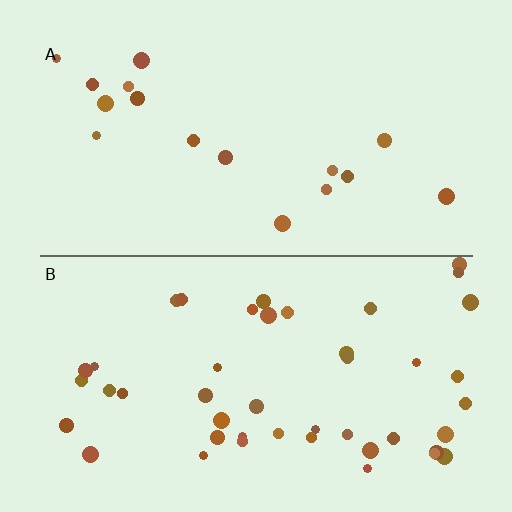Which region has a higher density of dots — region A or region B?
B (the bottom).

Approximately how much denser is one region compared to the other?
Approximately 2.7× — region B over region A.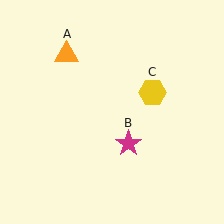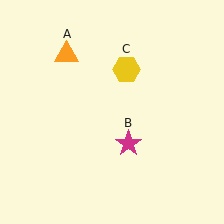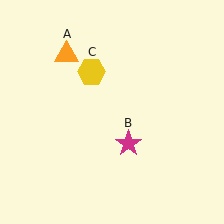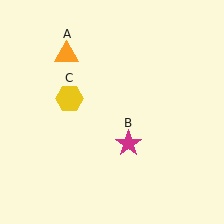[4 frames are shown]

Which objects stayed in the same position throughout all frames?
Orange triangle (object A) and magenta star (object B) remained stationary.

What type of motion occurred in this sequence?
The yellow hexagon (object C) rotated counterclockwise around the center of the scene.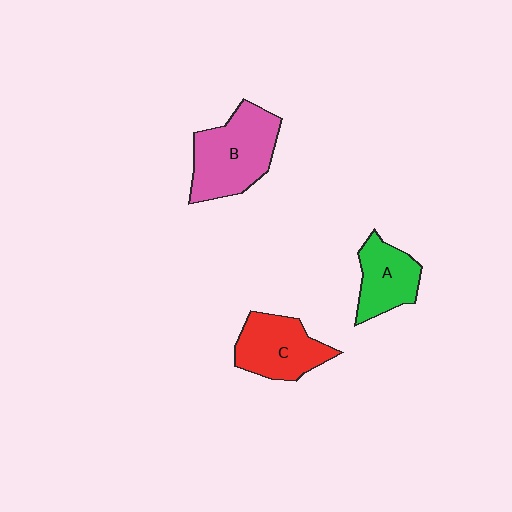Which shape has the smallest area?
Shape A (green).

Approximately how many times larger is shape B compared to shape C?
Approximately 1.3 times.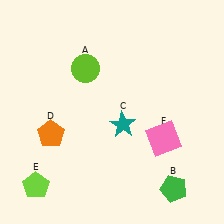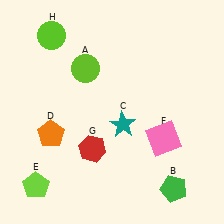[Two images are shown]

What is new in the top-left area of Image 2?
A lime circle (H) was added in the top-left area of Image 2.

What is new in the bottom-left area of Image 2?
A red hexagon (G) was added in the bottom-left area of Image 2.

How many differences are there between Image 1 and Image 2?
There are 2 differences between the two images.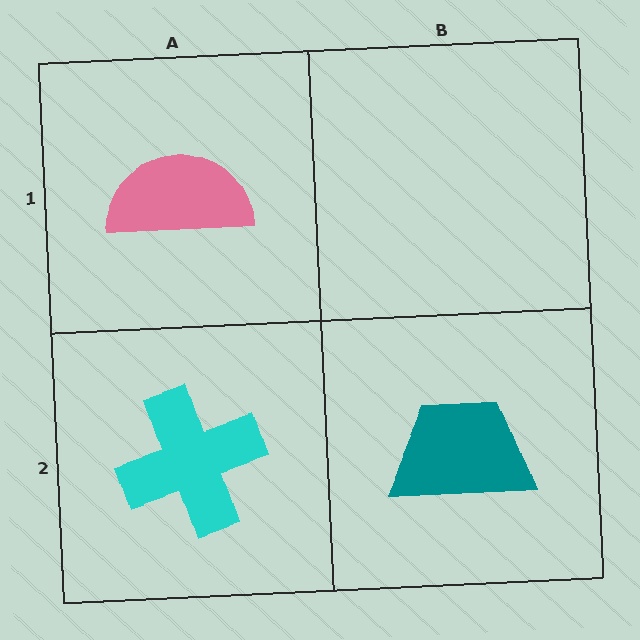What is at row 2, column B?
A teal trapezoid.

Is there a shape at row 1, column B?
No, that cell is empty.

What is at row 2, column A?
A cyan cross.